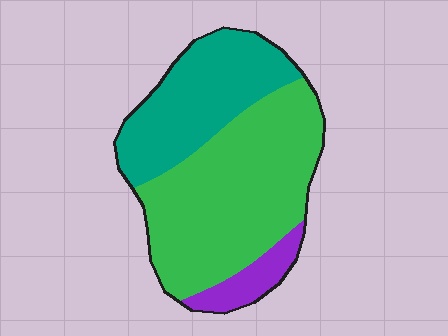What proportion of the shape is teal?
Teal covers about 35% of the shape.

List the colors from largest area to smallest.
From largest to smallest: green, teal, purple.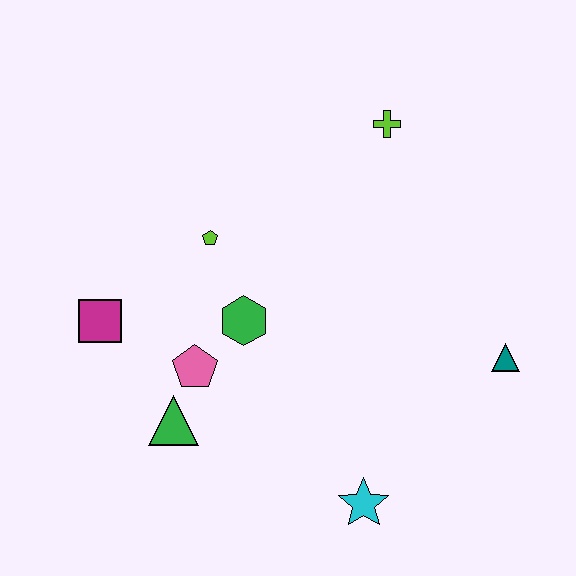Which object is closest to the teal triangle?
The cyan star is closest to the teal triangle.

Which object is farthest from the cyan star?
The lime cross is farthest from the cyan star.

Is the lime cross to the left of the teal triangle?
Yes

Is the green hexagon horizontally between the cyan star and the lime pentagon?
Yes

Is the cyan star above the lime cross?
No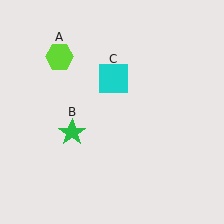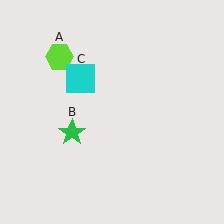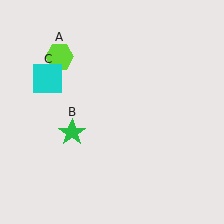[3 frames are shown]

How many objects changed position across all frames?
1 object changed position: cyan square (object C).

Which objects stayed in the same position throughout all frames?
Lime hexagon (object A) and green star (object B) remained stationary.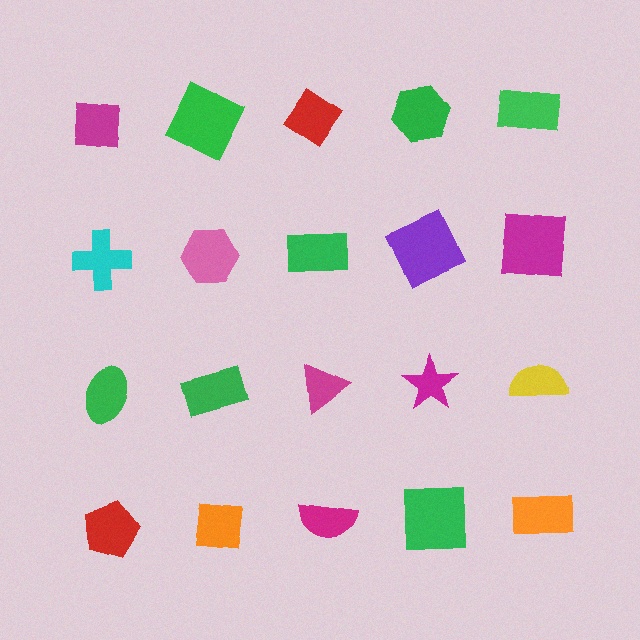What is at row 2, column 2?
A pink hexagon.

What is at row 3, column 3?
A magenta triangle.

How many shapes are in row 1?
5 shapes.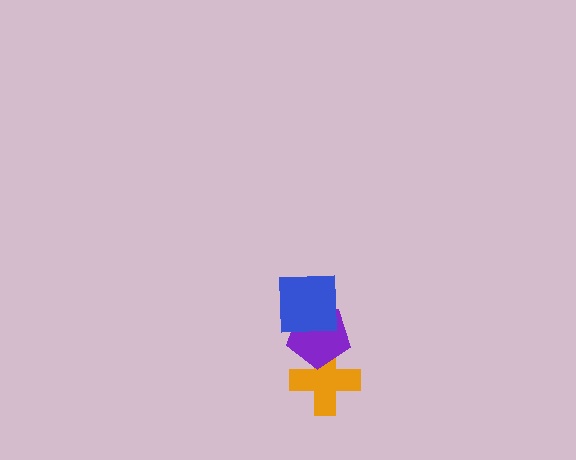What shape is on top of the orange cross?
The purple pentagon is on top of the orange cross.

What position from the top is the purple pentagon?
The purple pentagon is 2nd from the top.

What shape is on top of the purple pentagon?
The blue square is on top of the purple pentagon.